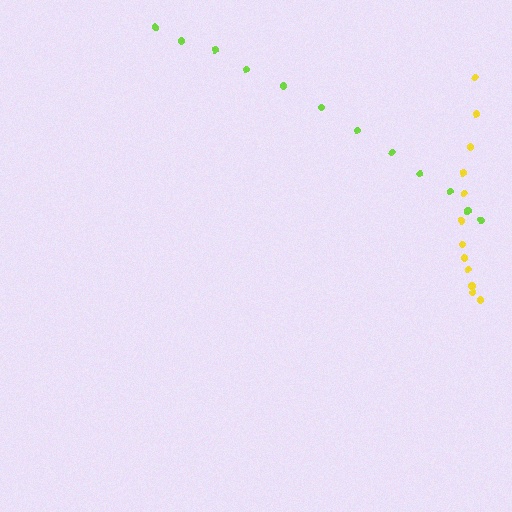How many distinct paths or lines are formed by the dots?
There are 2 distinct paths.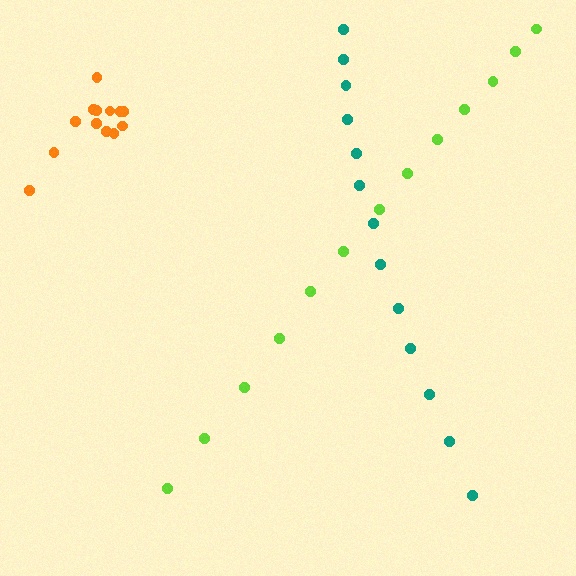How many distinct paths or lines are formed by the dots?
There are 3 distinct paths.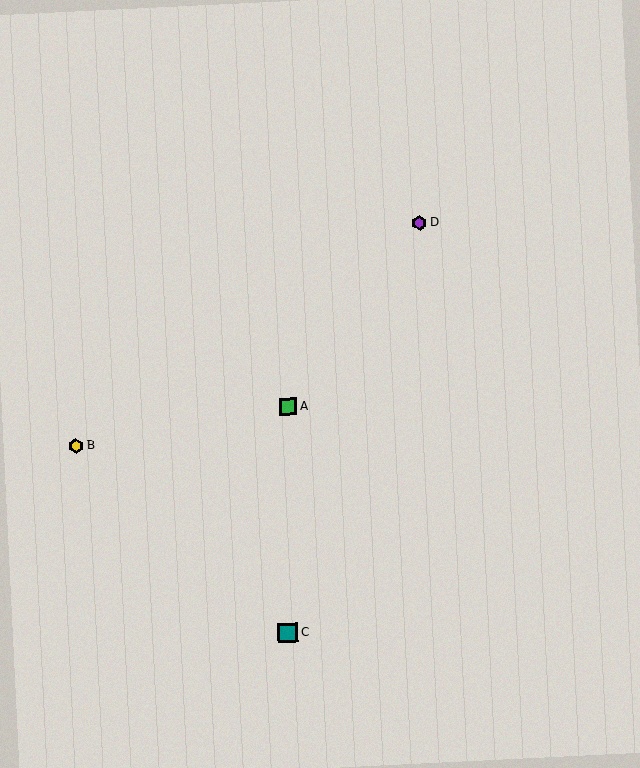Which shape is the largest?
The teal square (labeled C) is the largest.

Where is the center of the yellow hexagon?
The center of the yellow hexagon is at (76, 446).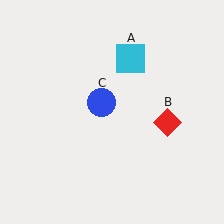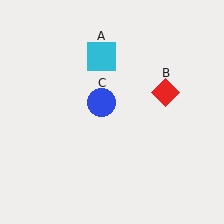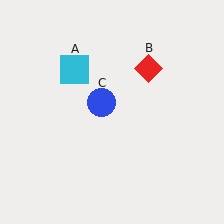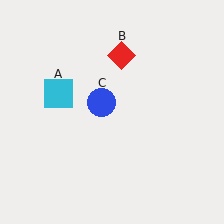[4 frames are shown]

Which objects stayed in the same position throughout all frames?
Blue circle (object C) remained stationary.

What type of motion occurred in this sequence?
The cyan square (object A), red diamond (object B) rotated counterclockwise around the center of the scene.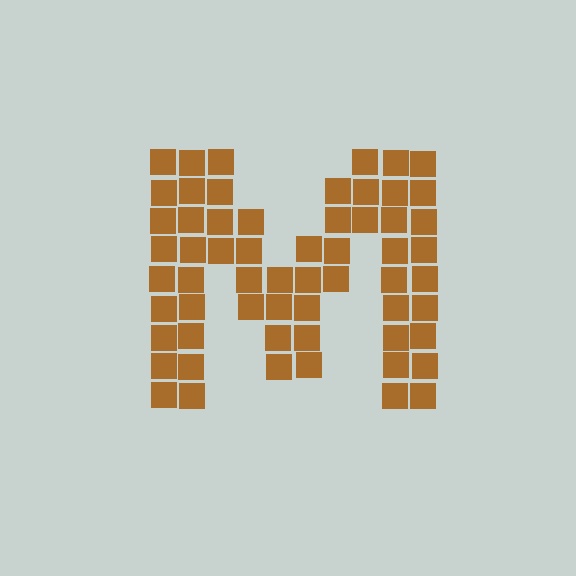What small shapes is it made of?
It is made of small squares.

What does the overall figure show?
The overall figure shows the letter M.